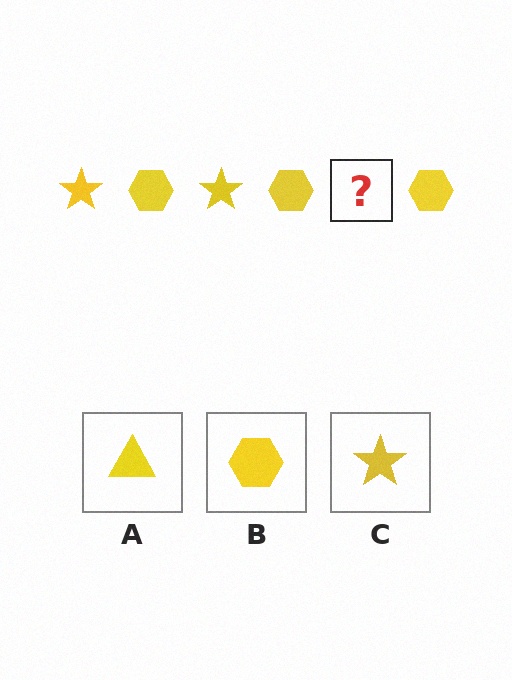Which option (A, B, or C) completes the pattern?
C.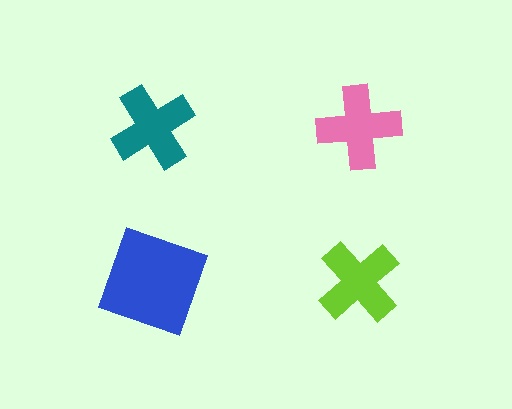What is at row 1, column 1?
A teal cross.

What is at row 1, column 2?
A pink cross.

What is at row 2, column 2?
A lime cross.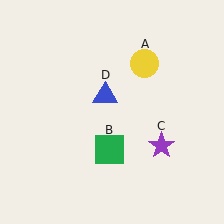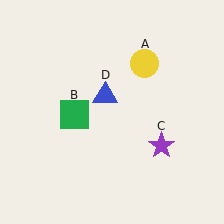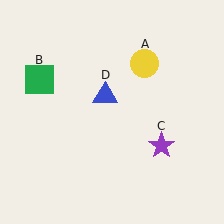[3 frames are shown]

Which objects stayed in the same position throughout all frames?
Yellow circle (object A) and purple star (object C) and blue triangle (object D) remained stationary.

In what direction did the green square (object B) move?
The green square (object B) moved up and to the left.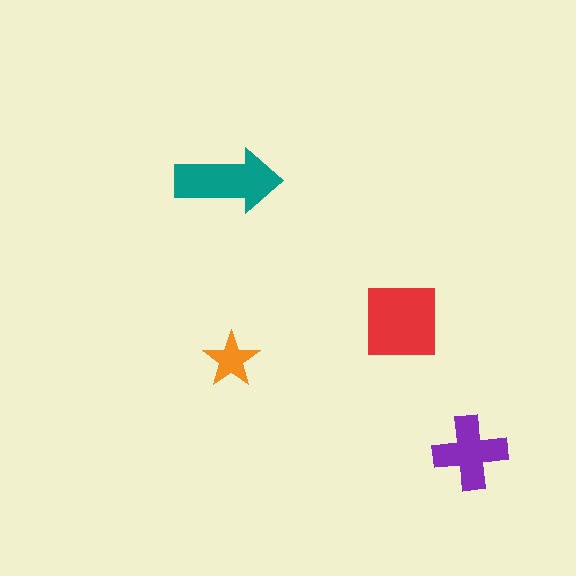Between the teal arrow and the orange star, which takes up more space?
The teal arrow.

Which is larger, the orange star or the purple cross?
The purple cross.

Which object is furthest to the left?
The teal arrow is leftmost.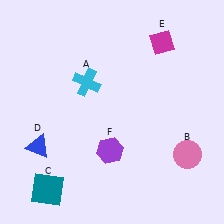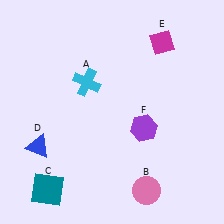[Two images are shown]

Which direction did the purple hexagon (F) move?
The purple hexagon (F) moved right.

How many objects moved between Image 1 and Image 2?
2 objects moved between the two images.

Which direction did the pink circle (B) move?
The pink circle (B) moved left.